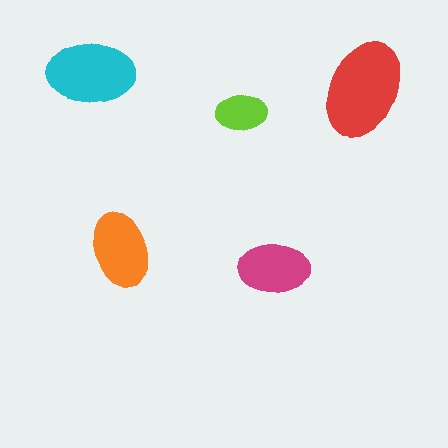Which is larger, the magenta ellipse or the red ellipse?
The red one.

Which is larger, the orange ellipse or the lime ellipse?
The orange one.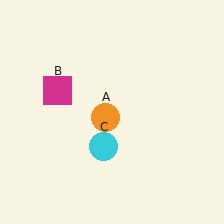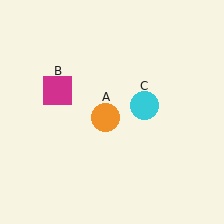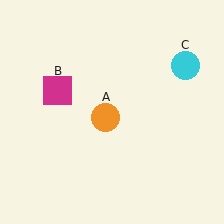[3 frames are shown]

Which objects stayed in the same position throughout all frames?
Orange circle (object A) and magenta square (object B) remained stationary.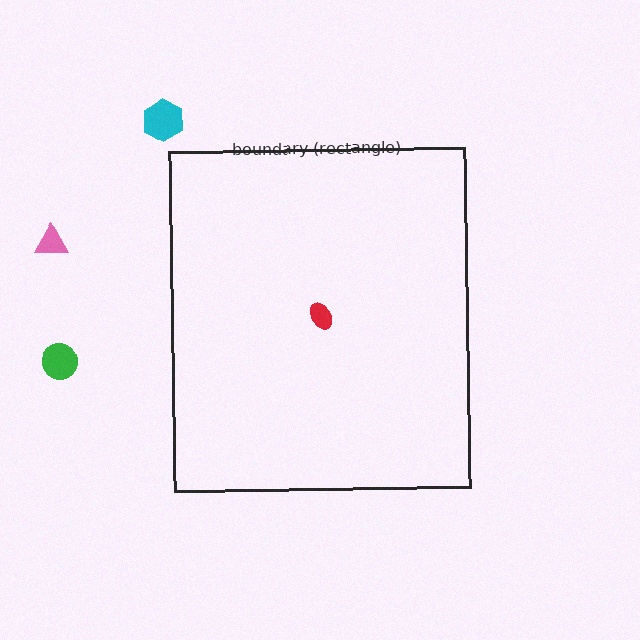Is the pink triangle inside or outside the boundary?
Outside.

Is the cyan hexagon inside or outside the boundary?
Outside.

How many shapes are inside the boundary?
1 inside, 3 outside.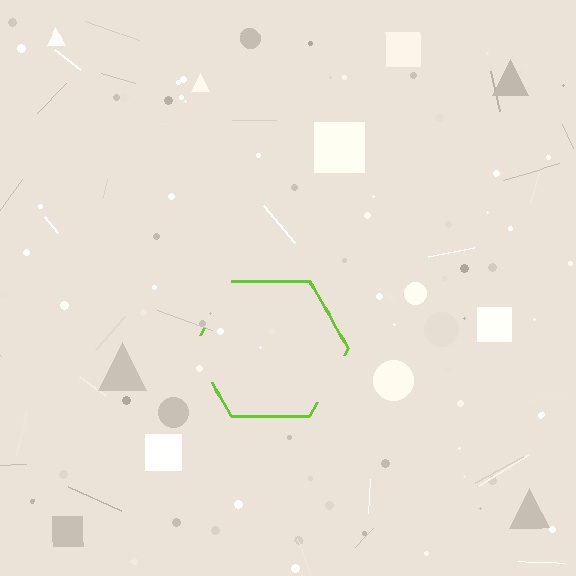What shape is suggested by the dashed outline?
The dashed outline suggests a hexagon.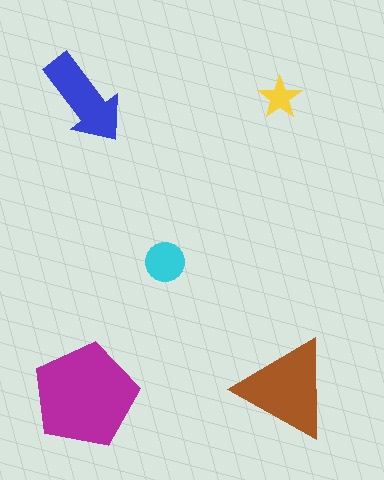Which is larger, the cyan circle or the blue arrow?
The blue arrow.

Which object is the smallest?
The yellow star.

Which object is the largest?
The magenta pentagon.